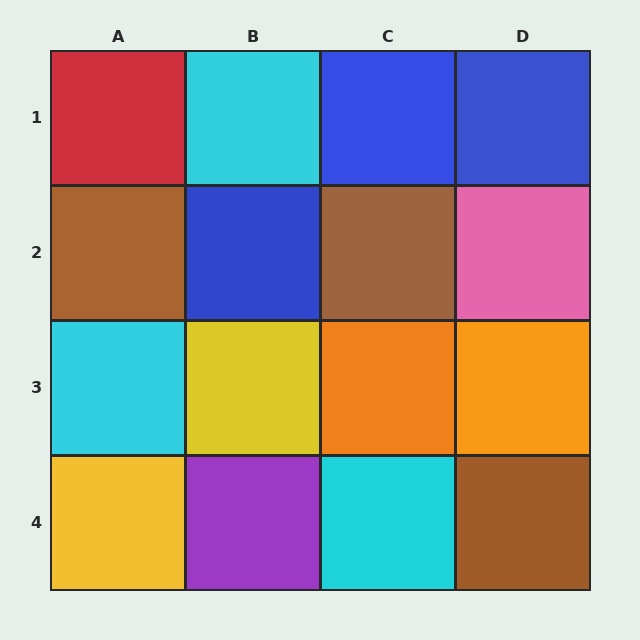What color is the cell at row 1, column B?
Cyan.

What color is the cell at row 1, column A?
Red.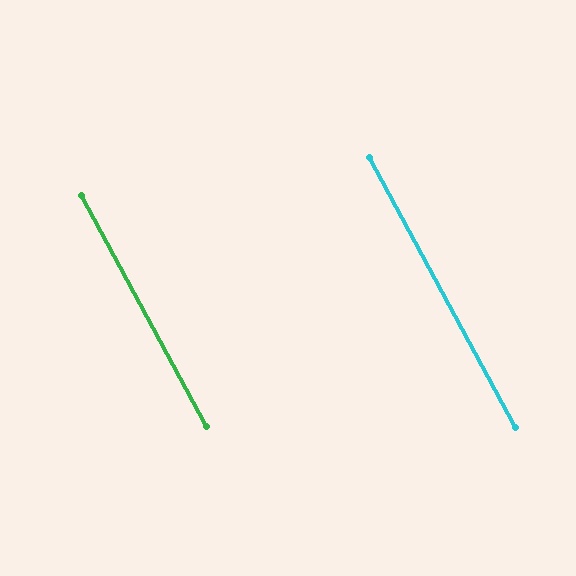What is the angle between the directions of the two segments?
Approximately 0 degrees.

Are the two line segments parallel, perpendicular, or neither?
Parallel — their directions differ by only 0.1°.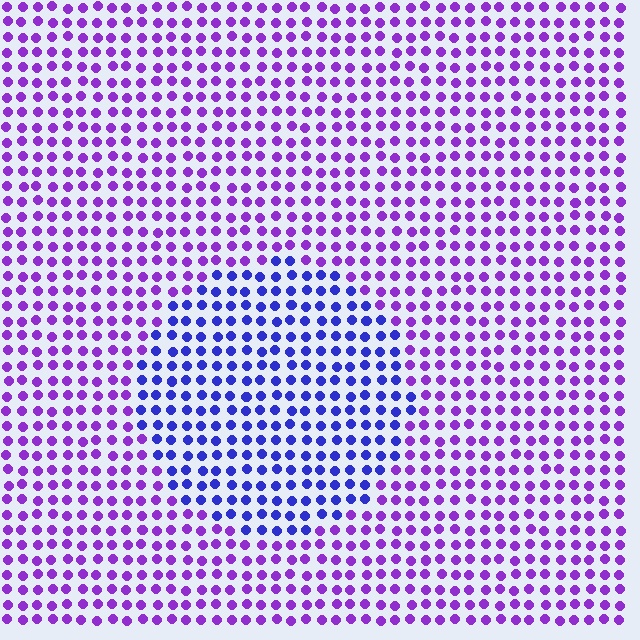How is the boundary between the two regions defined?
The boundary is defined purely by a slight shift in hue (about 39 degrees). Spacing, size, and orientation are identical on both sides.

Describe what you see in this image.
The image is filled with small purple elements in a uniform arrangement. A circle-shaped region is visible where the elements are tinted to a slightly different hue, forming a subtle color boundary.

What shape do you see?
I see a circle.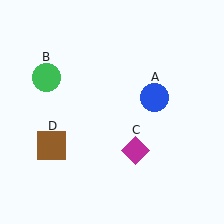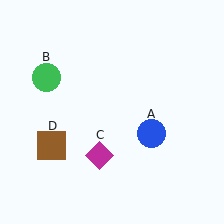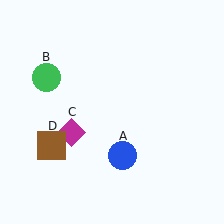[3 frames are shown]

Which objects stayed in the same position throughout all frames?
Green circle (object B) and brown square (object D) remained stationary.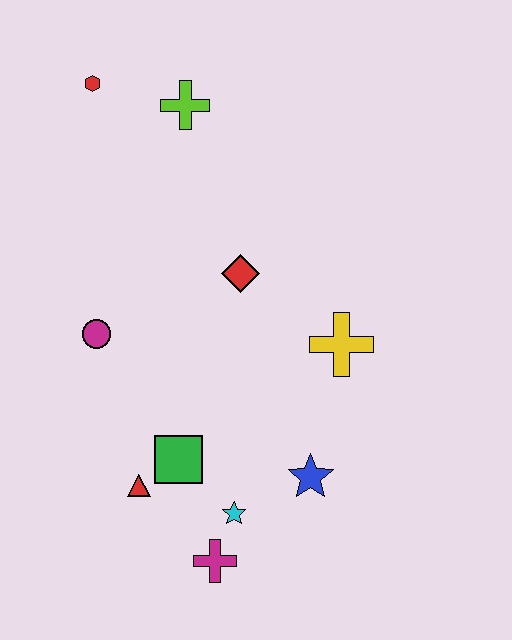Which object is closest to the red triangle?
The green square is closest to the red triangle.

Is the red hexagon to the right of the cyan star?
No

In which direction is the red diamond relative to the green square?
The red diamond is above the green square.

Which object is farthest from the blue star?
The red hexagon is farthest from the blue star.